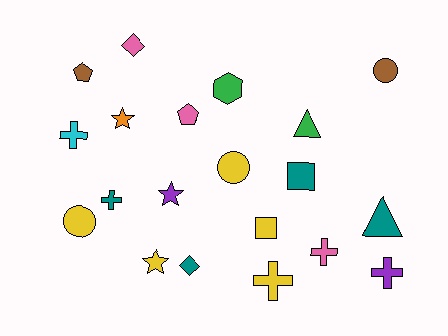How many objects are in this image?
There are 20 objects.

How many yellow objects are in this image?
There are 5 yellow objects.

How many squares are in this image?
There are 2 squares.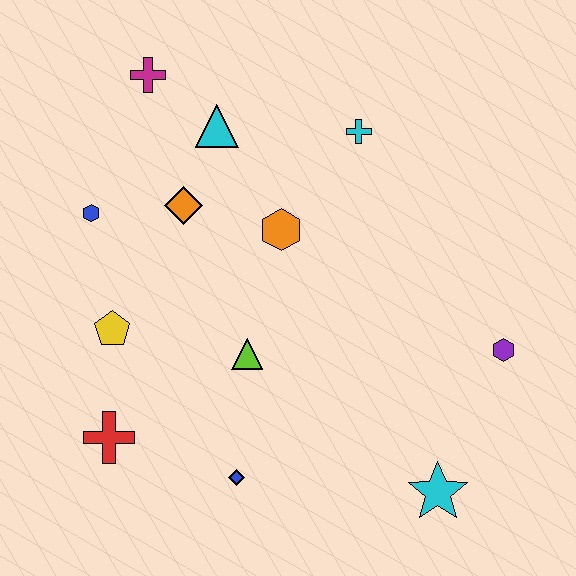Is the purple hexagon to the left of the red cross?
No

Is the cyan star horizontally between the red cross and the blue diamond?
No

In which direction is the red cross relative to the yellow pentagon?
The red cross is below the yellow pentagon.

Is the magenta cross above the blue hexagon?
Yes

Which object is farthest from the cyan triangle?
The cyan star is farthest from the cyan triangle.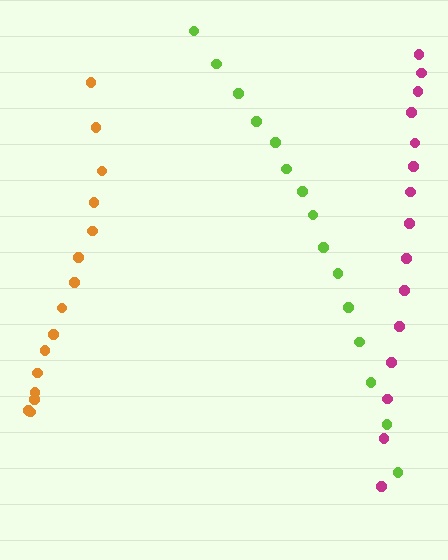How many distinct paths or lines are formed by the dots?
There are 3 distinct paths.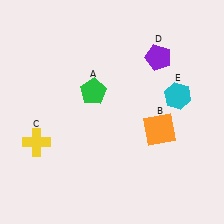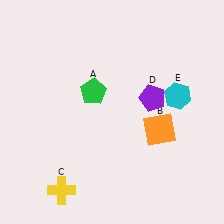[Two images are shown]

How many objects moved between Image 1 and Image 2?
2 objects moved between the two images.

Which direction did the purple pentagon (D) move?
The purple pentagon (D) moved down.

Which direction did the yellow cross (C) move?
The yellow cross (C) moved down.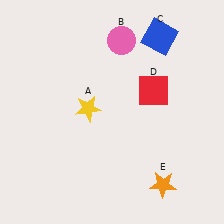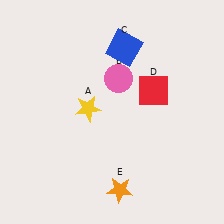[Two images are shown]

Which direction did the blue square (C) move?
The blue square (C) moved left.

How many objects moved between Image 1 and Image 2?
3 objects moved between the two images.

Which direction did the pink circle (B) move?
The pink circle (B) moved down.